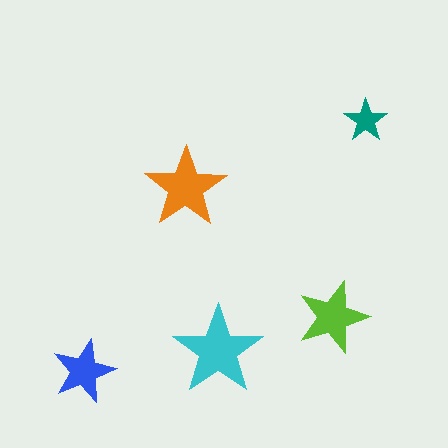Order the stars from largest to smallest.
the cyan one, the orange one, the lime one, the blue one, the teal one.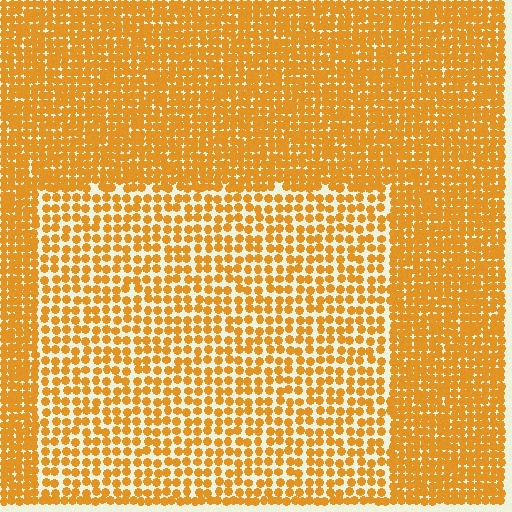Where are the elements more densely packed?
The elements are more densely packed outside the rectangle boundary.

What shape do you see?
I see a rectangle.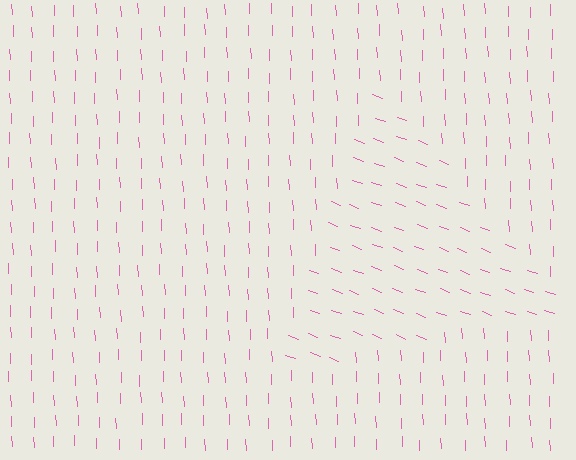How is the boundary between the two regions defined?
The boundary is defined purely by a change in line orientation (approximately 67 degrees difference). All lines are the same color and thickness.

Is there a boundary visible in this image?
Yes, there is a texture boundary formed by a change in line orientation.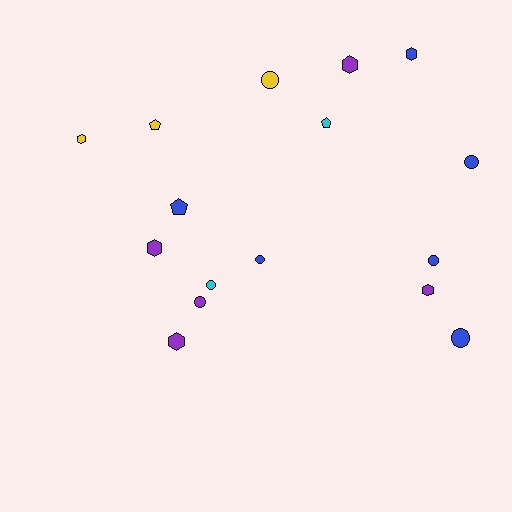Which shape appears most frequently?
Circle, with 7 objects.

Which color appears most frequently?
Blue, with 6 objects.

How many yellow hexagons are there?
There is 1 yellow hexagon.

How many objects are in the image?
There are 16 objects.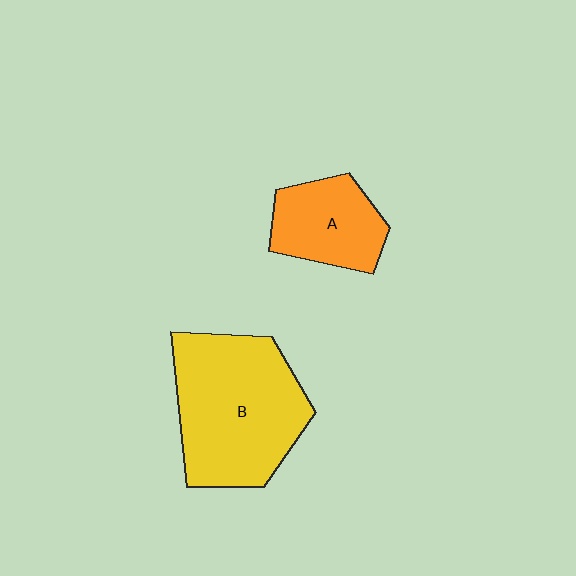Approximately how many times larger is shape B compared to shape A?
Approximately 2.0 times.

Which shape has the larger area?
Shape B (yellow).